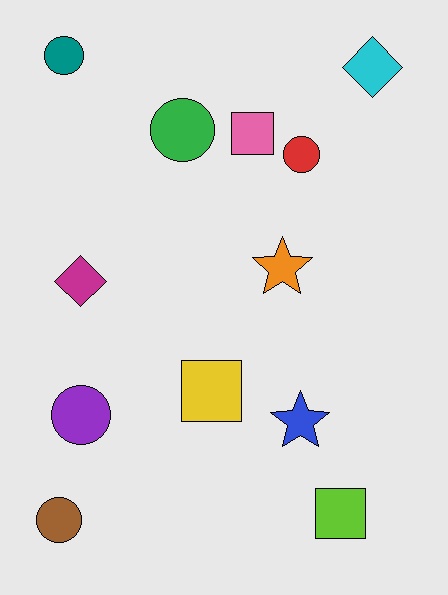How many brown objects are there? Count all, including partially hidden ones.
There is 1 brown object.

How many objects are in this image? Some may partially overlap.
There are 12 objects.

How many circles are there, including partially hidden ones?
There are 5 circles.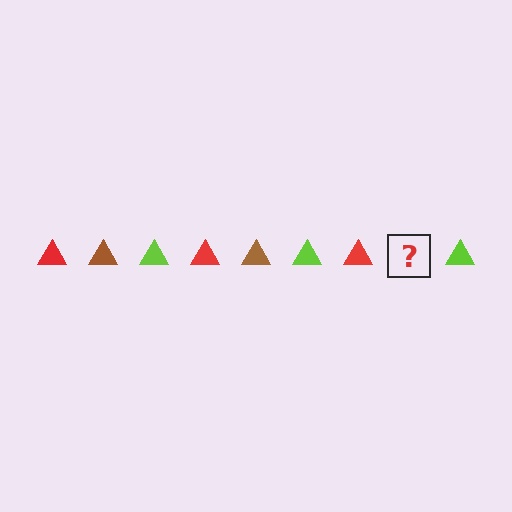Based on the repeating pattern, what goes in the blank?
The blank should be a brown triangle.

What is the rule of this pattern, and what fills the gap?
The rule is that the pattern cycles through red, brown, lime triangles. The gap should be filled with a brown triangle.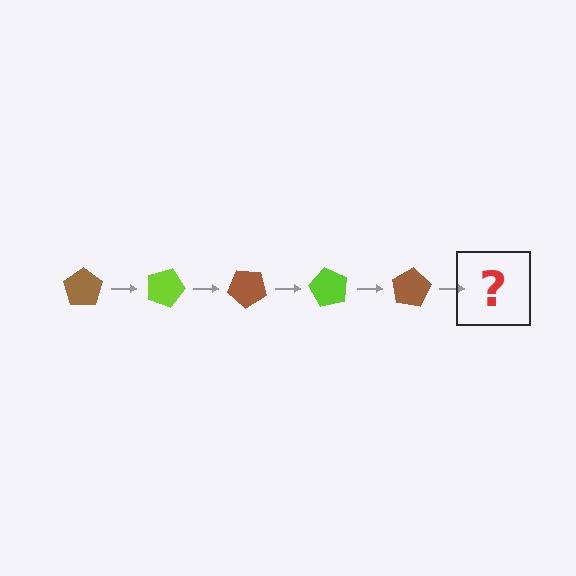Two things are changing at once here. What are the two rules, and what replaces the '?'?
The two rules are that it rotates 20 degrees each step and the color cycles through brown and lime. The '?' should be a lime pentagon, rotated 100 degrees from the start.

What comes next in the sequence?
The next element should be a lime pentagon, rotated 100 degrees from the start.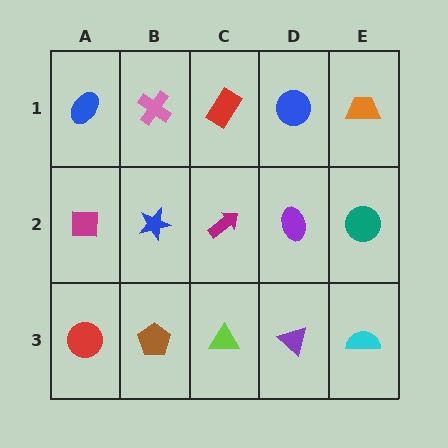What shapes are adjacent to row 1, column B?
A blue star (row 2, column B), a blue ellipse (row 1, column A), a red rectangle (row 1, column C).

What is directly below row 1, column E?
A teal circle.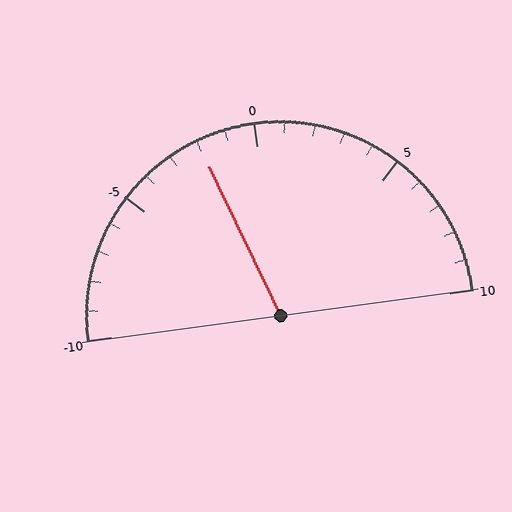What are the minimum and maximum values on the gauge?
The gauge ranges from -10 to 10.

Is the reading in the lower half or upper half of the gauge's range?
The reading is in the lower half of the range (-10 to 10).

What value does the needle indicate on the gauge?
The needle indicates approximately -2.